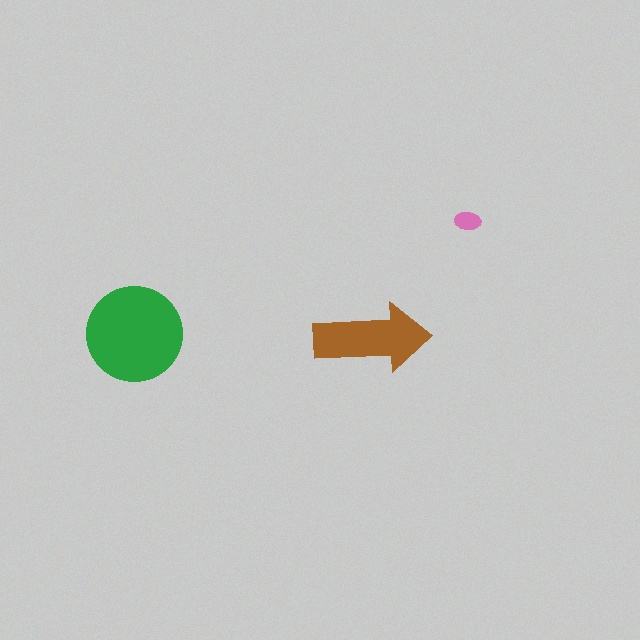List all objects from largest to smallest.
The green circle, the brown arrow, the pink ellipse.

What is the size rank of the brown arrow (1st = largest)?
2nd.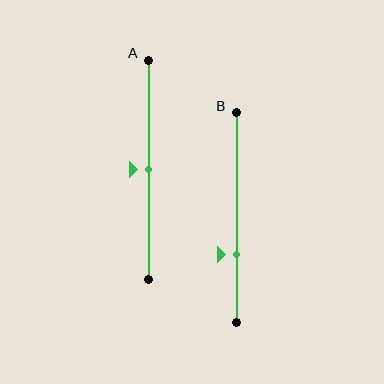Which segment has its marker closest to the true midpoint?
Segment A has its marker closest to the true midpoint.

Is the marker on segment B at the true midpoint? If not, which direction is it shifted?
No, the marker on segment B is shifted downward by about 18% of the segment length.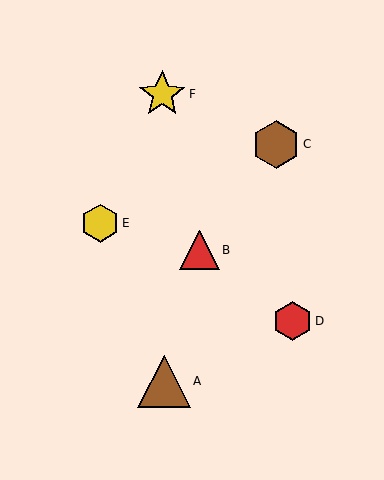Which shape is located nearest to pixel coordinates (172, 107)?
The yellow star (labeled F) at (162, 94) is nearest to that location.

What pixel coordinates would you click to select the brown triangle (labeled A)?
Click at (164, 381) to select the brown triangle A.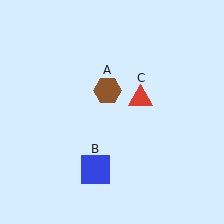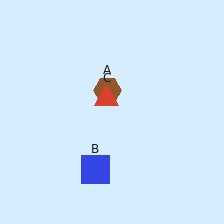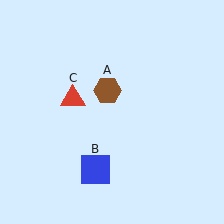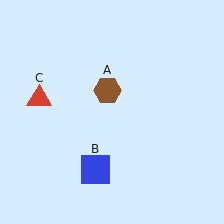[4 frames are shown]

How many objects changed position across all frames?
1 object changed position: red triangle (object C).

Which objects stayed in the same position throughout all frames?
Brown hexagon (object A) and blue square (object B) remained stationary.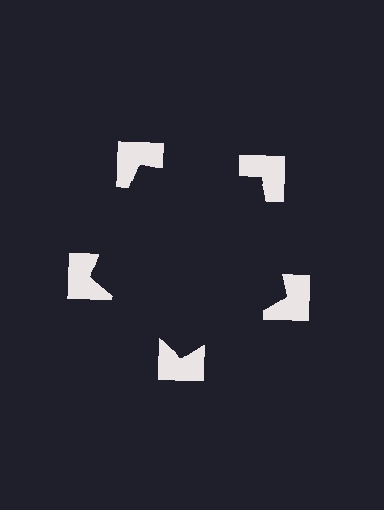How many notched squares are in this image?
There are 5 — one at each vertex of the illusory pentagon.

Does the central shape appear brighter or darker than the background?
It typically appears slightly darker than the background, even though no actual brightness change is drawn.